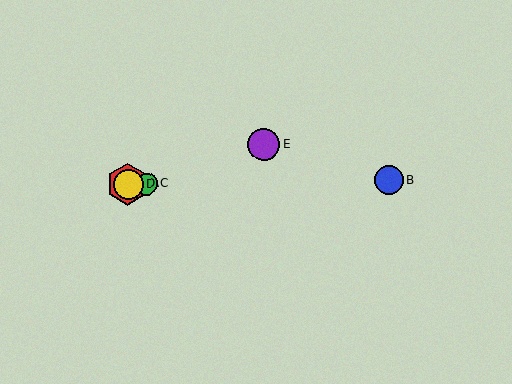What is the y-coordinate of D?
Object D is at y≈184.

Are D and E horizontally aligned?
No, D is at y≈184 and E is at y≈144.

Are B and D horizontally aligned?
Yes, both are at y≈180.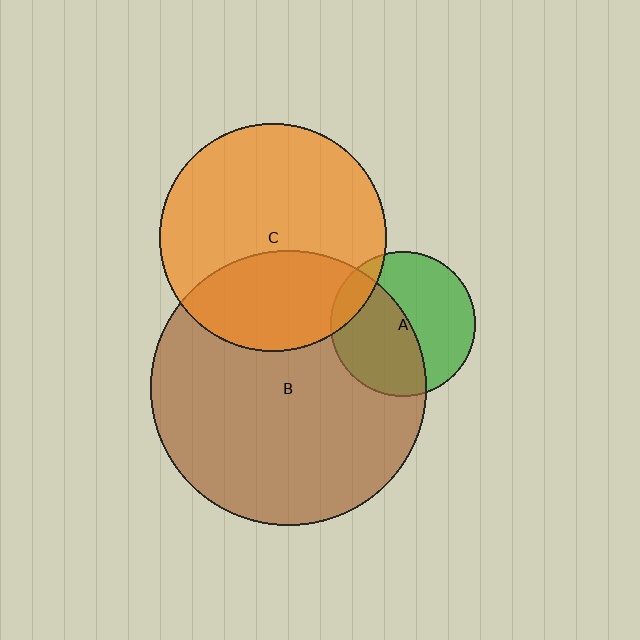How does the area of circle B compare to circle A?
Approximately 3.6 times.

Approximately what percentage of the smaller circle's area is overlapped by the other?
Approximately 35%.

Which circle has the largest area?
Circle B (brown).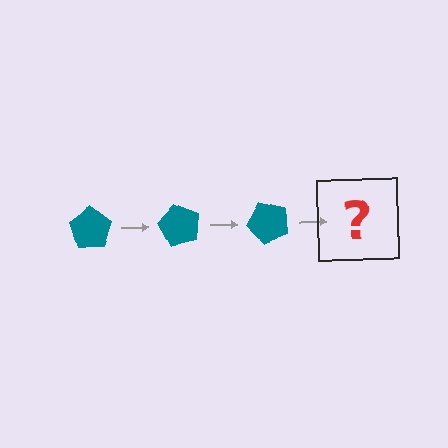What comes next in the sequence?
The next element should be a teal pentagon rotated 180 degrees.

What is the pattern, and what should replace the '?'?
The pattern is that the pentagon rotates 60 degrees each step. The '?' should be a teal pentagon rotated 180 degrees.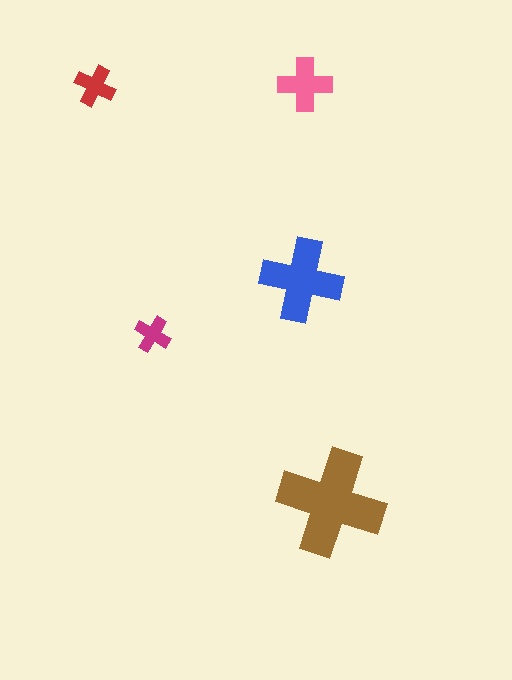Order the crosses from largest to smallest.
the brown one, the blue one, the pink one, the red one, the magenta one.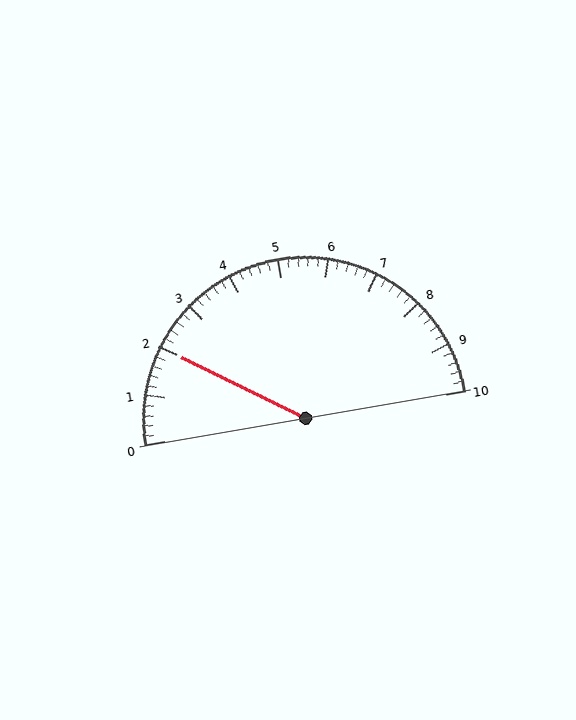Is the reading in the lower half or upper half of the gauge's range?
The reading is in the lower half of the range (0 to 10).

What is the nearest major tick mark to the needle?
The nearest major tick mark is 2.